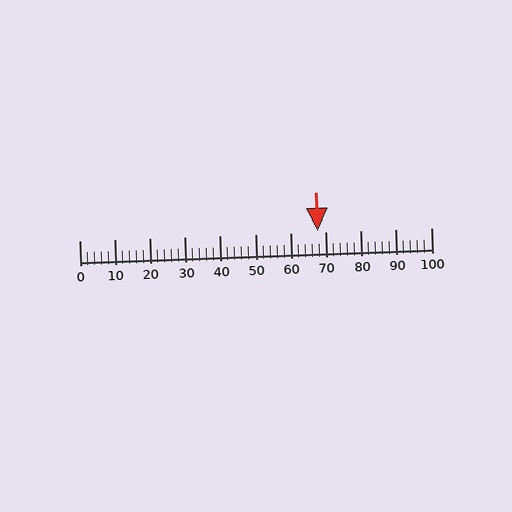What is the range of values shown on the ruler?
The ruler shows values from 0 to 100.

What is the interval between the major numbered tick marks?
The major tick marks are spaced 10 units apart.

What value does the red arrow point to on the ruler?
The red arrow points to approximately 68.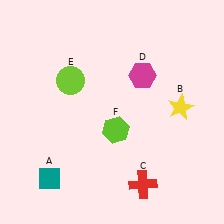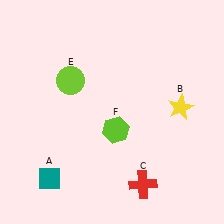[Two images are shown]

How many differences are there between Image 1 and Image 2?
There is 1 difference between the two images.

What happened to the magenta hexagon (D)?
The magenta hexagon (D) was removed in Image 2. It was in the top-right area of Image 1.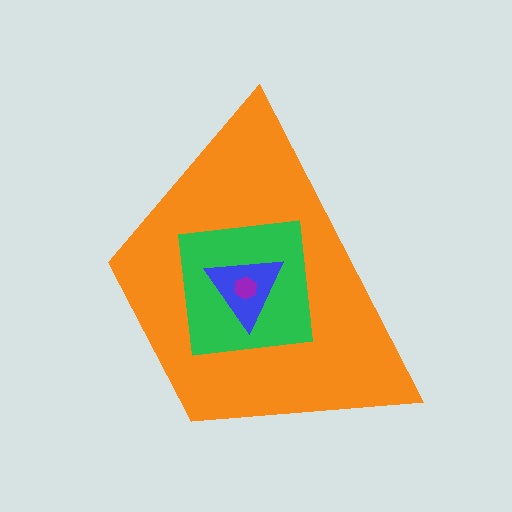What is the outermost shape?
The orange trapezoid.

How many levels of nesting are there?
4.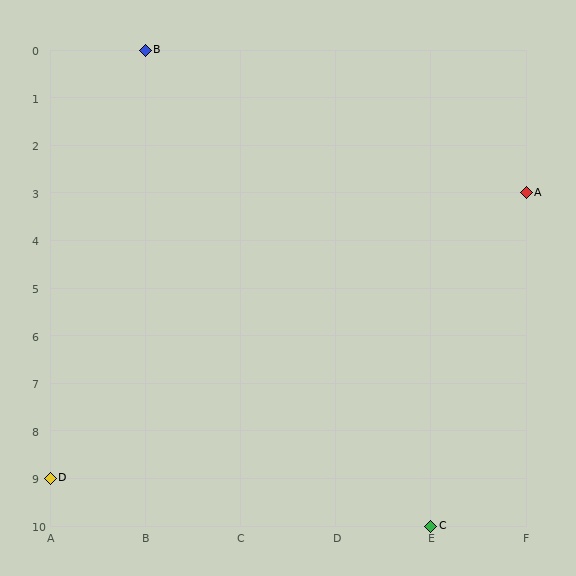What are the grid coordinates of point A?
Point A is at grid coordinates (F, 3).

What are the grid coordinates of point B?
Point B is at grid coordinates (B, 0).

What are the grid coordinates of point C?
Point C is at grid coordinates (E, 10).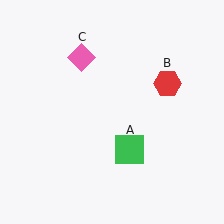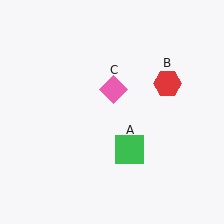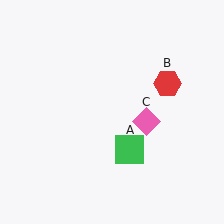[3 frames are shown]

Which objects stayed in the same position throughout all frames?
Green square (object A) and red hexagon (object B) remained stationary.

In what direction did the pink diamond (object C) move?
The pink diamond (object C) moved down and to the right.